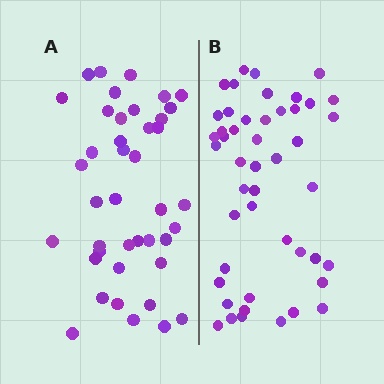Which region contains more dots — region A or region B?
Region B (the right region) has more dots.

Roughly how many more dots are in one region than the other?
Region B has about 6 more dots than region A.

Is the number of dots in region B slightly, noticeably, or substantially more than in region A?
Region B has only slightly more — the two regions are fairly close. The ratio is roughly 1.1 to 1.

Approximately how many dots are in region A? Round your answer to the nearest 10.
About 40 dots. (The exact count is 41, which rounds to 40.)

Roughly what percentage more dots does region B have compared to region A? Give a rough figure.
About 15% more.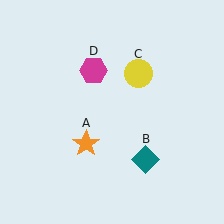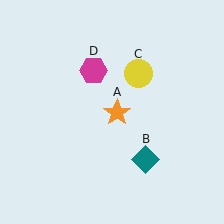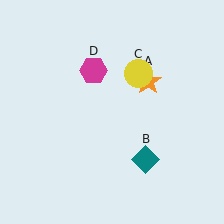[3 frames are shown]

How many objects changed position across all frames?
1 object changed position: orange star (object A).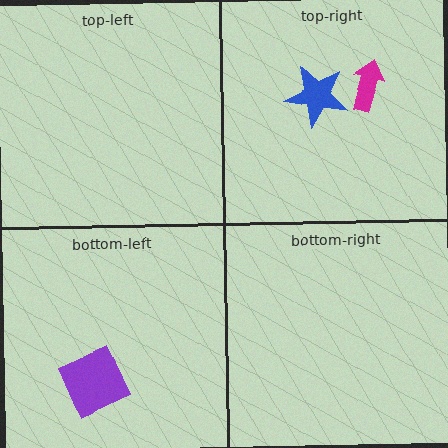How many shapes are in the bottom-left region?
1.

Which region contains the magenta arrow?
The top-right region.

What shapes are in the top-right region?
The magenta arrow, the blue star.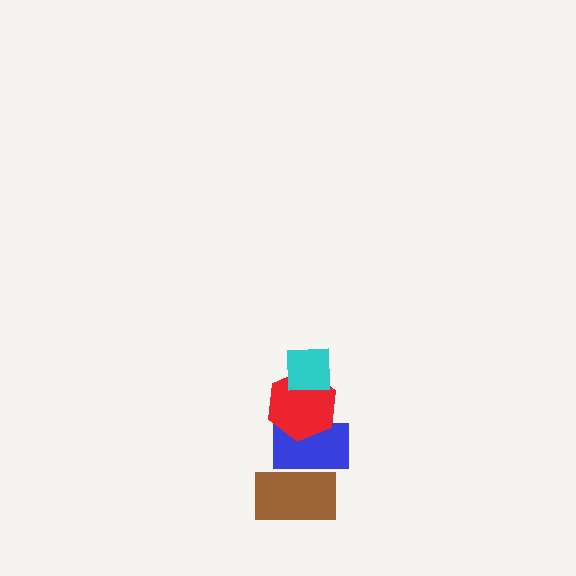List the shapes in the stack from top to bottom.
From top to bottom: the cyan square, the red hexagon, the blue rectangle, the brown rectangle.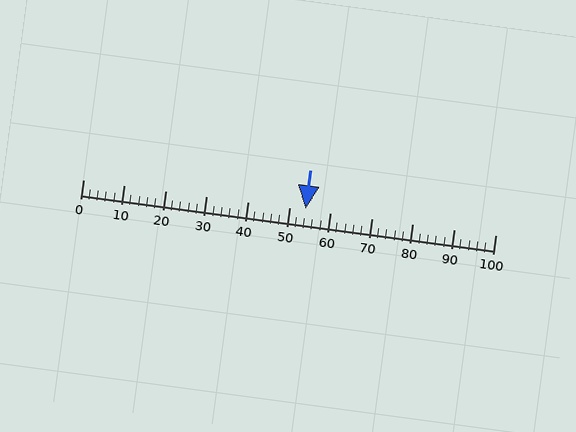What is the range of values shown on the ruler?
The ruler shows values from 0 to 100.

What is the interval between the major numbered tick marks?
The major tick marks are spaced 10 units apart.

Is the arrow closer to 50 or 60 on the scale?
The arrow is closer to 50.